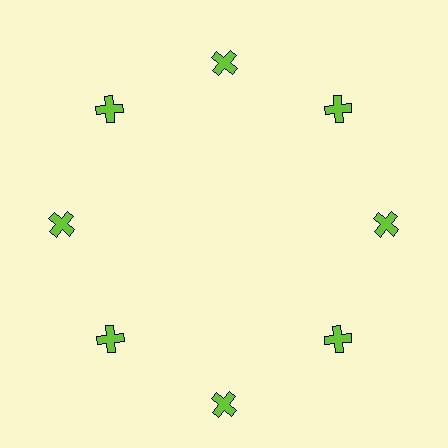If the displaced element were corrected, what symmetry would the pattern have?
It would have 8-fold rotational symmetry — the pattern would map onto itself every 45 degrees.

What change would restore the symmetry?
The symmetry would be restored by moving it inward, back onto the ring so that all 8 crosses sit at equal angles and equal distance from the center.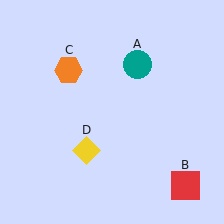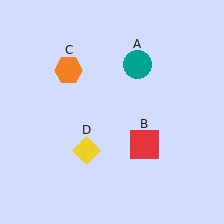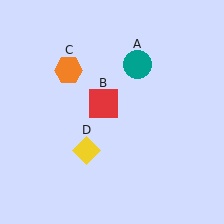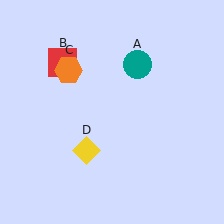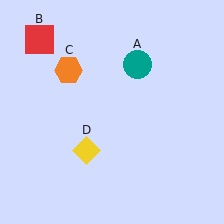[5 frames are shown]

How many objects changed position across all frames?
1 object changed position: red square (object B).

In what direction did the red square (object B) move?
The red square (object B) moved up and to the left.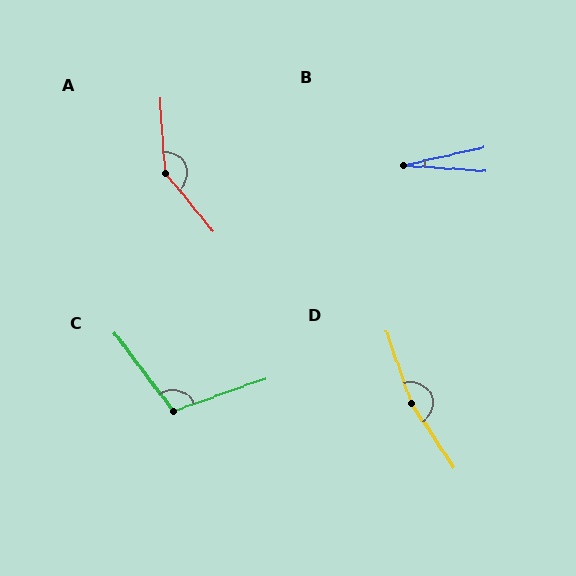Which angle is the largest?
D, at approximately 165 degrees.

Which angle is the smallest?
B, at approximately 17 degrees.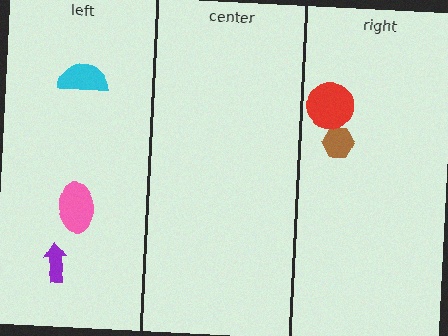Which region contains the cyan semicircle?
The left region.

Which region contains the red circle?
The right region.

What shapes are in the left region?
The purple arrow, the cyan semicircle, the pink ellipse.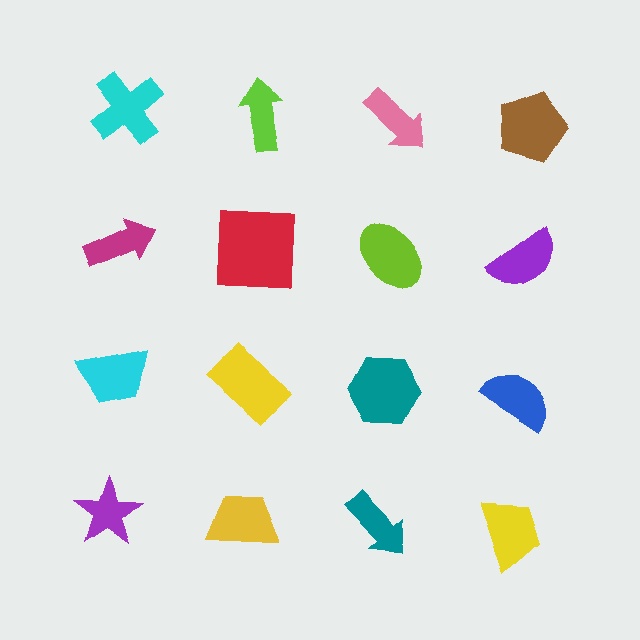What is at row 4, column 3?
A teal arrow.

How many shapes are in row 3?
4 shapes.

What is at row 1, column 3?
A pink arrow.